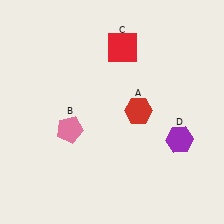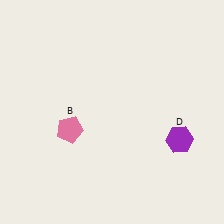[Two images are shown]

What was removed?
The red hexagon (A), the red square (C) were removed in Image 2.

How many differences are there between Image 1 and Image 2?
There are 2 differences between the two images.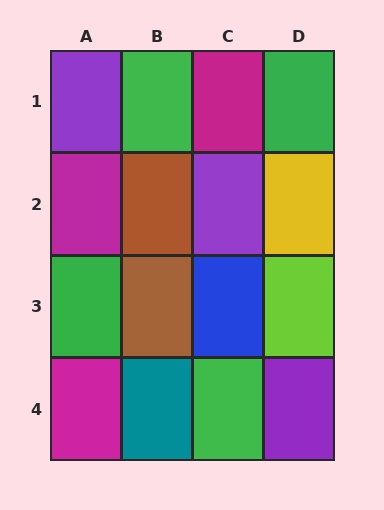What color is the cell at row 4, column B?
Teal.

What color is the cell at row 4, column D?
Purple.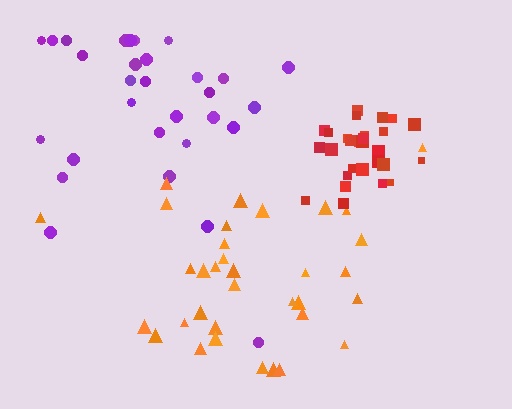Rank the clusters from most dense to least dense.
red, orange, purple.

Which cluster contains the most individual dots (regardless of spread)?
Orange (34).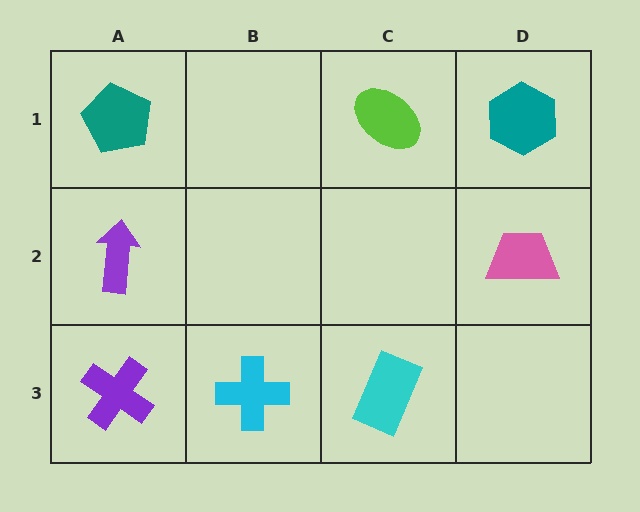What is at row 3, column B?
A cyan cross.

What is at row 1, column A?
A teal pentagon.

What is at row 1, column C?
A lime ellipse.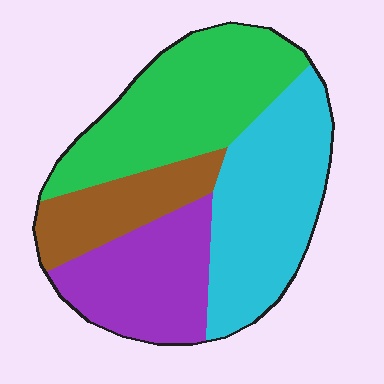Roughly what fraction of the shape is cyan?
Cyan takes up about one third (1/3) of the shape.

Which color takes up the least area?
Brown, at roughly 15%.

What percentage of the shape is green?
Green takes up about one third (1/3) of the shape.